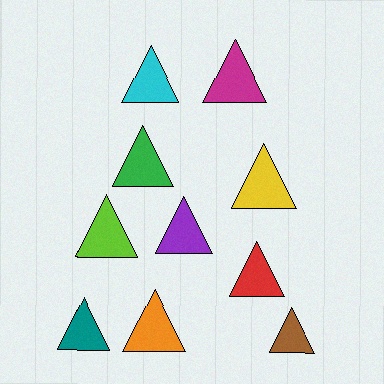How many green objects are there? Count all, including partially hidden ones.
There is 1 green object.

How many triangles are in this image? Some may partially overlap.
There are 10 triangles.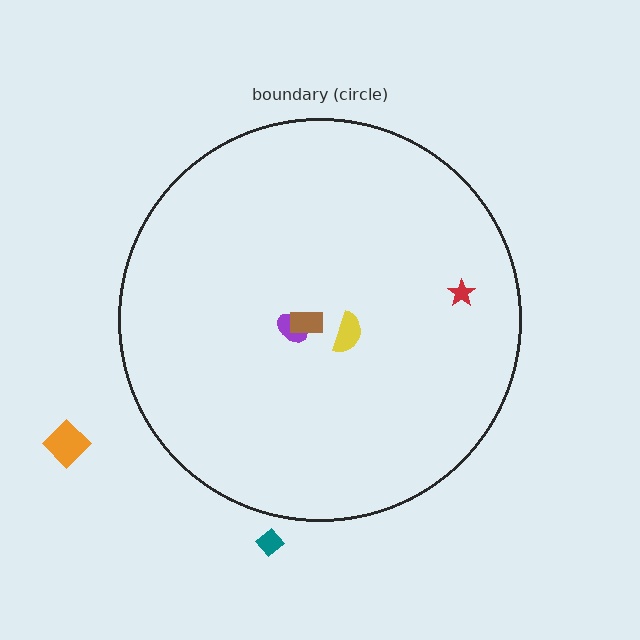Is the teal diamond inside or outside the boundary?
Outside.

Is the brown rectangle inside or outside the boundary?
Inside.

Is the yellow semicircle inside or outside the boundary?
Inside.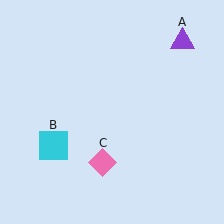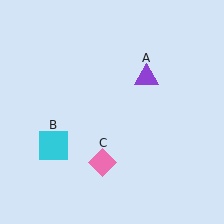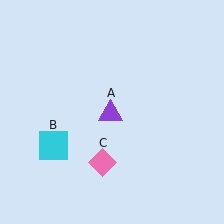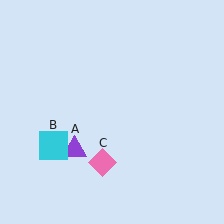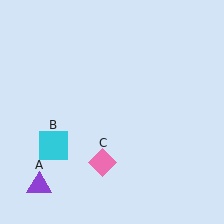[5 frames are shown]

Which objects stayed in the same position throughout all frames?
Cyan square (object B) and pink diamond (object C) remained stationary.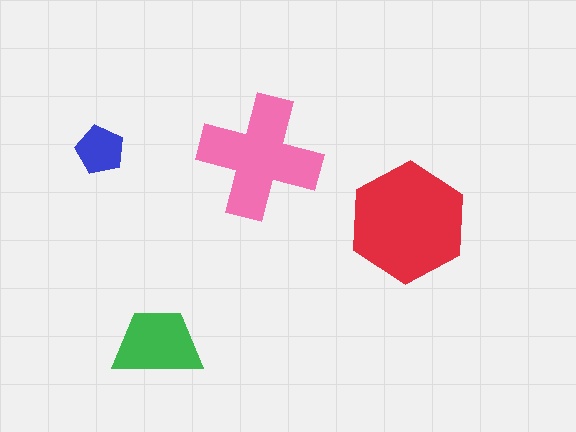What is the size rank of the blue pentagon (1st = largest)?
4th.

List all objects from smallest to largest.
The blue pentagon, the green trapezoid, the pink cross, the red hexagon.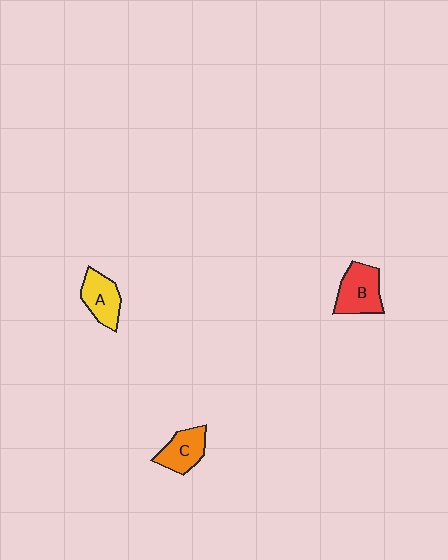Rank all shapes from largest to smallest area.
From largest to smallest: B (red), A (yellow), C (orange).